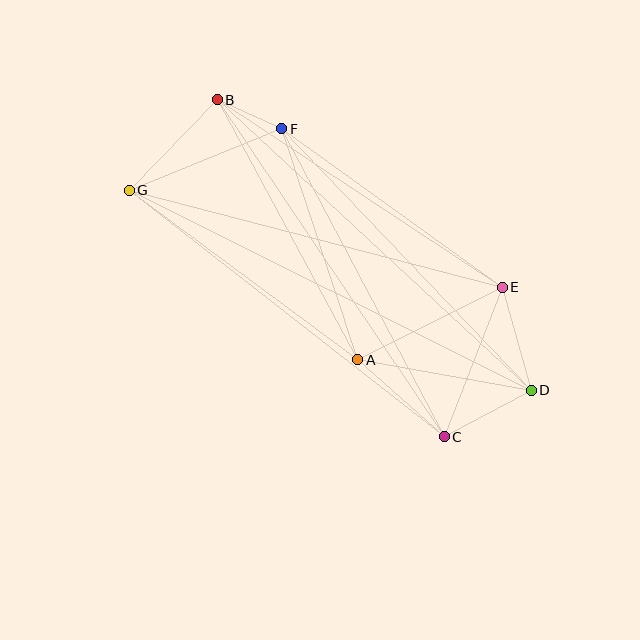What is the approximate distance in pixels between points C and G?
The distance between C and G is approximately 400 pixels.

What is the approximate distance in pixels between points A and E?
The distance between A and E is approximately 162 pixels.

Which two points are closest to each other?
Points B and F are closest to each other.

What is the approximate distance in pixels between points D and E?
The distance between D and E is approximately 107 pixels.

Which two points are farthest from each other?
Points D and G are farthest from each other.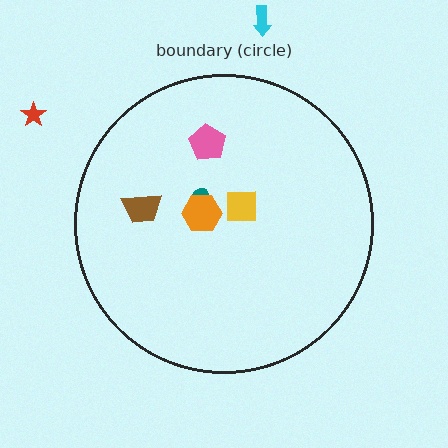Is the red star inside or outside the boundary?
Outside.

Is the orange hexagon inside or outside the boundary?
Inside.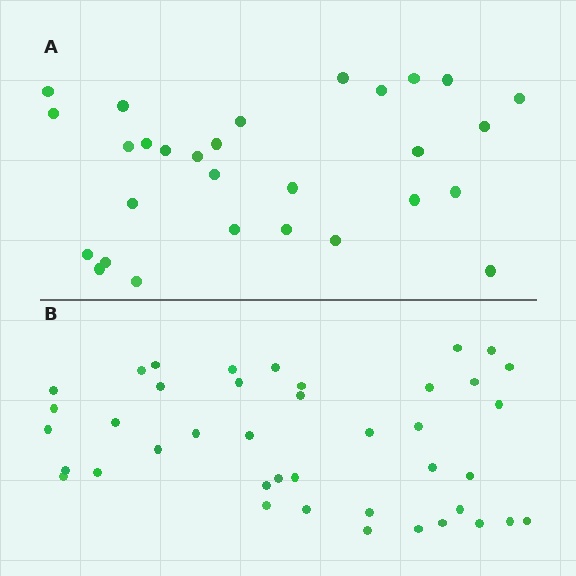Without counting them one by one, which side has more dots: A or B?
Region B (the bottom region) has more dots.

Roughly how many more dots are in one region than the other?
Region B has roughly 12 or so more dots than region A.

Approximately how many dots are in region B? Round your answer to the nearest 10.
About 40 dots. (The exact count is 41, which rounds to 40.)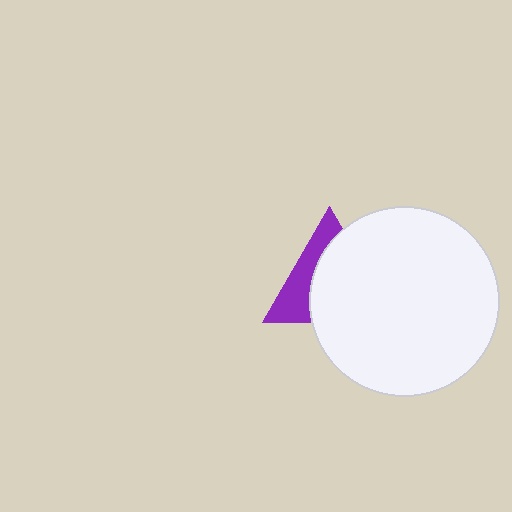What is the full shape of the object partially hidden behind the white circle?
The partially hidden object is a purple triangle.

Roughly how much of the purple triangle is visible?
A small part of it is visible (roughly 38%).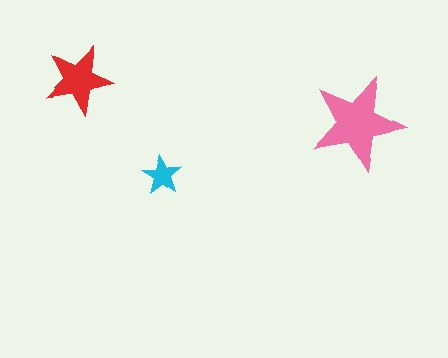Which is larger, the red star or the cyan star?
The red one.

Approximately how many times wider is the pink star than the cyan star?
About 2.5 times wider.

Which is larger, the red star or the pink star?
The pink one.